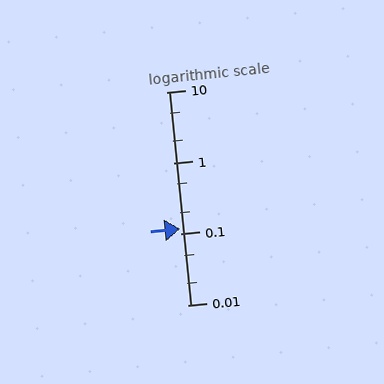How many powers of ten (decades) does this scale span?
The scale spans 3 decades, from 0.01 to 10.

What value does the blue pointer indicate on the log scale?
The pointer indicates approximately 0.12.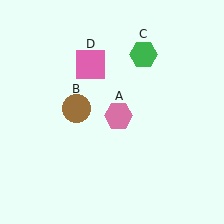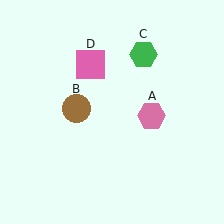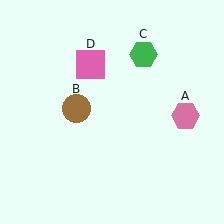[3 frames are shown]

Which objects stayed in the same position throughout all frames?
Brown circle (object B) and green hexagon (object C) and pink square (object D) remained stationary.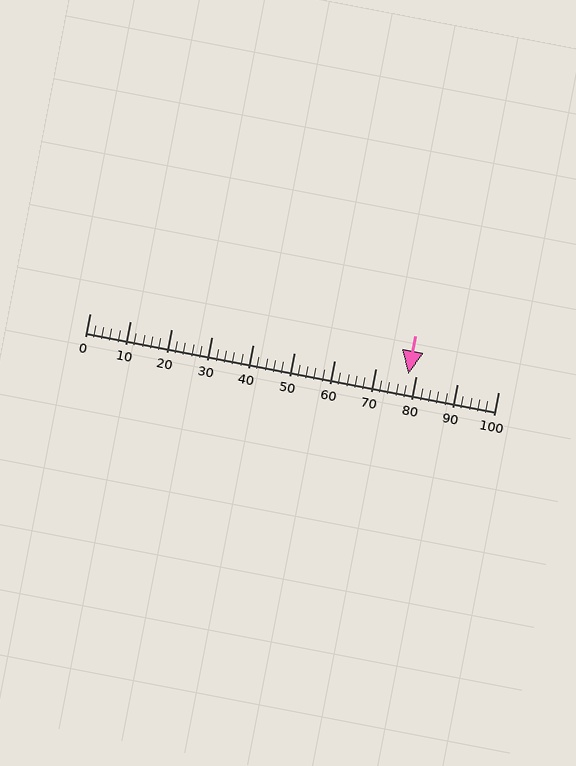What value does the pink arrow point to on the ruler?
The pink arrow points to approximately 78.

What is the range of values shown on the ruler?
The ruler shows values from 0 to 100.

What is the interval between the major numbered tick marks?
The major tick marks are spaced 10 units apart.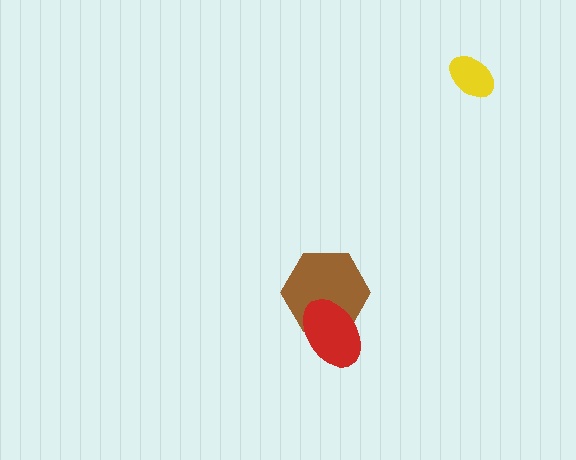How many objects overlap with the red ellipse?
1 object overlaps with the red ellipse.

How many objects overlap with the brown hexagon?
1 object overlaps with the brown hexagon.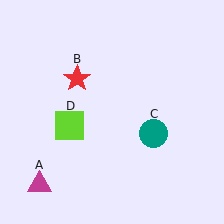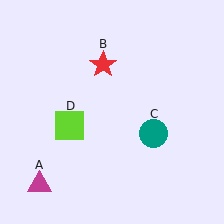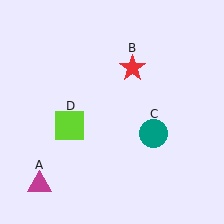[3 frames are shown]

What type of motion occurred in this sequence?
The red star (object B) rotated clockwise around the center of the scene.